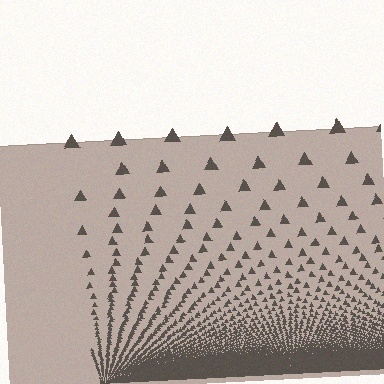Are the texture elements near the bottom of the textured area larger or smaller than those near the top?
Smaller. The gradient is inverted — elements near the bottom are smaller and denser.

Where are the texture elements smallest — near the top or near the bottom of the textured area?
Near the bottom.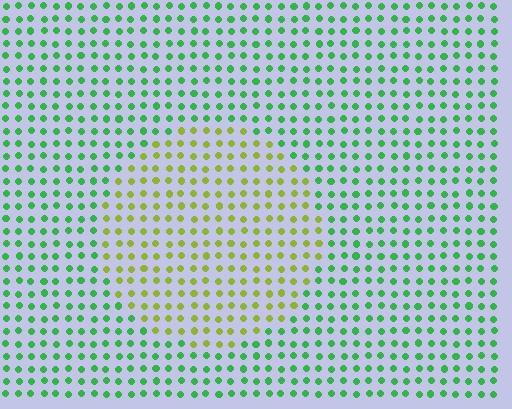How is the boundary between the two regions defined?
The boundary is defined purely by a slight shift in hue (about 52 degrees). Spacing, size, and orientation are identical on both sides.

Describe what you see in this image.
The image is filled with small green elements in a uniform arrangement. A circle-shaped region is visible where the elements are tinted to a slightly different hue, forming a subtle color boundary.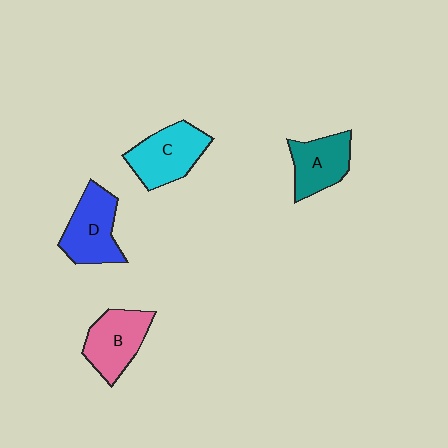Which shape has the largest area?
Shape C (cyan).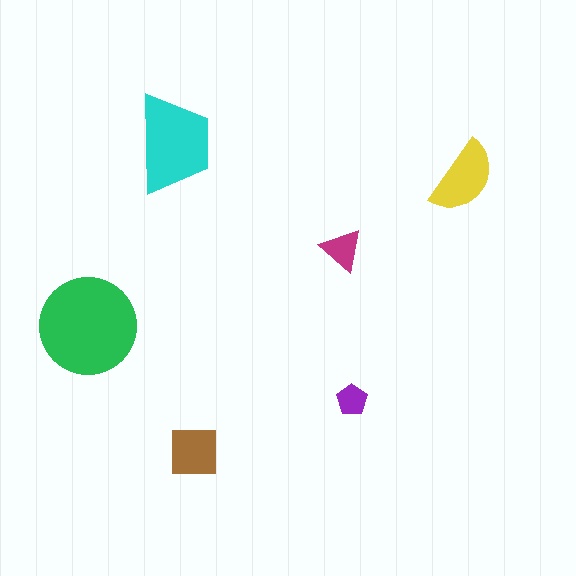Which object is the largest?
The green circle.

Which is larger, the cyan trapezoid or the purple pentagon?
The cyan trapezoid.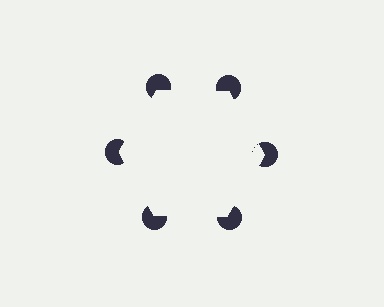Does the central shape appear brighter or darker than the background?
It typically appears slightly brighter than the background, even though no actual brightness change is drawn.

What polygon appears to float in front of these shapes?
An illusory hexagon — its edges are inferred from the aligned wedge cuts in the pac-man discs, not physically drawn.